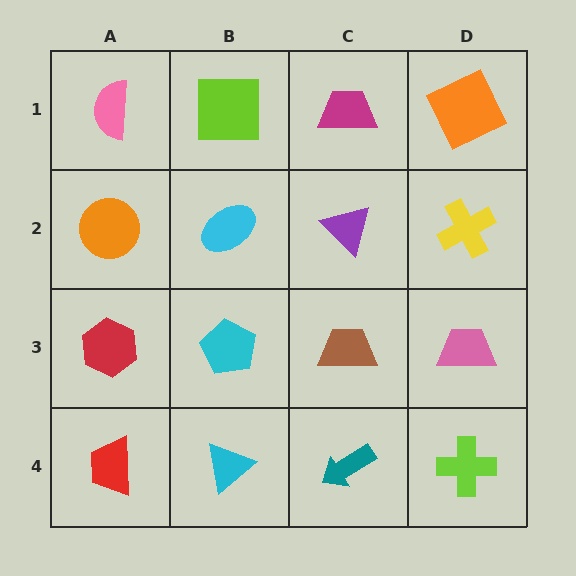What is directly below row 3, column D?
A lime cross.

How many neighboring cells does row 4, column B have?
3.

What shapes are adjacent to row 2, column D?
An orange square (row 1, column D), a pink trapezoid (row 3, column D), a purple triangle (row 2, column C).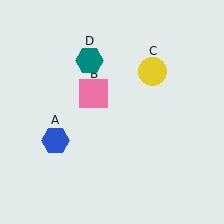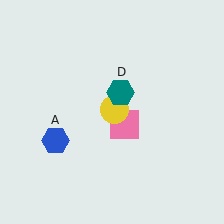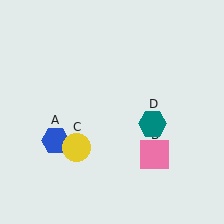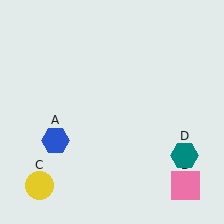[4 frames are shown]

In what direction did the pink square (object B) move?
The pink square (object B) moved down and to the right.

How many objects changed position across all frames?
3 objects changed position: pink square (object B), yellow circle (object C), teal hexagon (object D).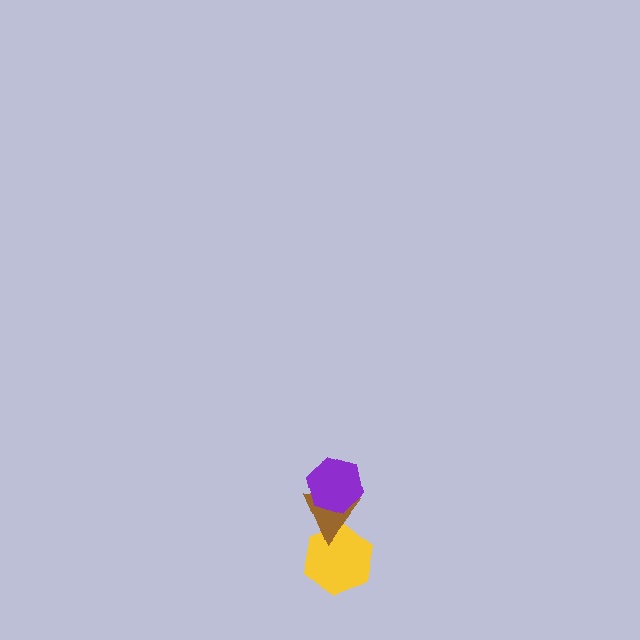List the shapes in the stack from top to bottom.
From top to bottom: the purple hexagon, the brown triangle, the yellow hexagon.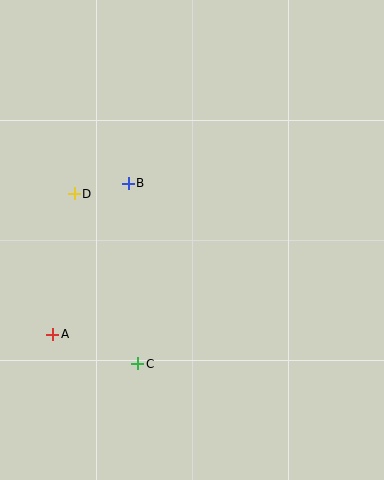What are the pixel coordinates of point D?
Point D is at (74, 194).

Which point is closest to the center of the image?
Point B at (128, 183) is closest to the center.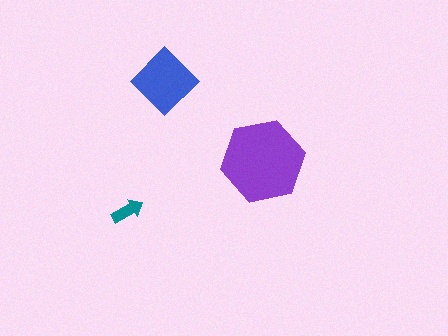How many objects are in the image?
There are 3 objects in the image.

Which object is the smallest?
The teal arrow.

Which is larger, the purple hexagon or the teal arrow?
The purple hexagon.